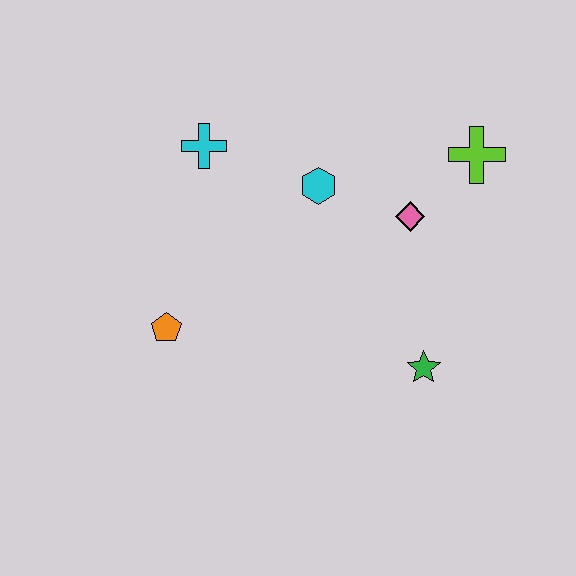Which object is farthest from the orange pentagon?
The lime cross is farthest from the orange pentagon.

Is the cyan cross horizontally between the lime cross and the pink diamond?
No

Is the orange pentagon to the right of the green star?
No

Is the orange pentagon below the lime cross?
Yes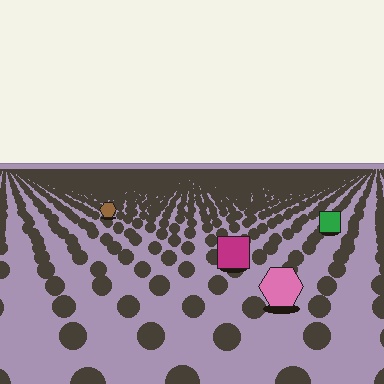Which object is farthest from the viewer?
The brown hexagon is farthest from the viewer. It appears smaller and the ground texture around it is denser.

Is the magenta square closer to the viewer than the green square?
Yes. The magenta square is closer — you can tell from the texture gradient: the ground texture is coarser near it.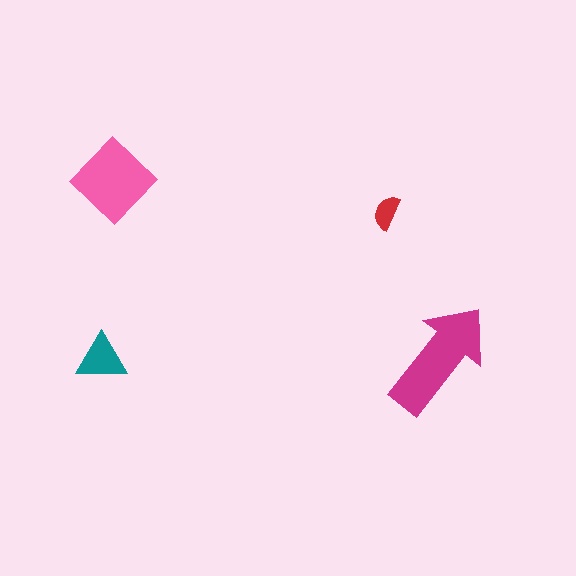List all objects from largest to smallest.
The magenta arrow, the pink diamond, the teal triangle, the red semicircle.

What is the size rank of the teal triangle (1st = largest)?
3rd.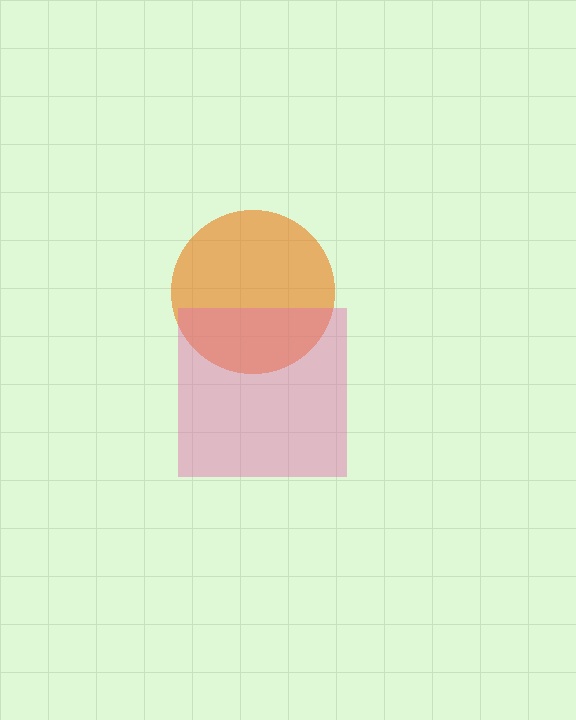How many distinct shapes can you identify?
There are 2 distinct shapes: an orange circle, a pink square.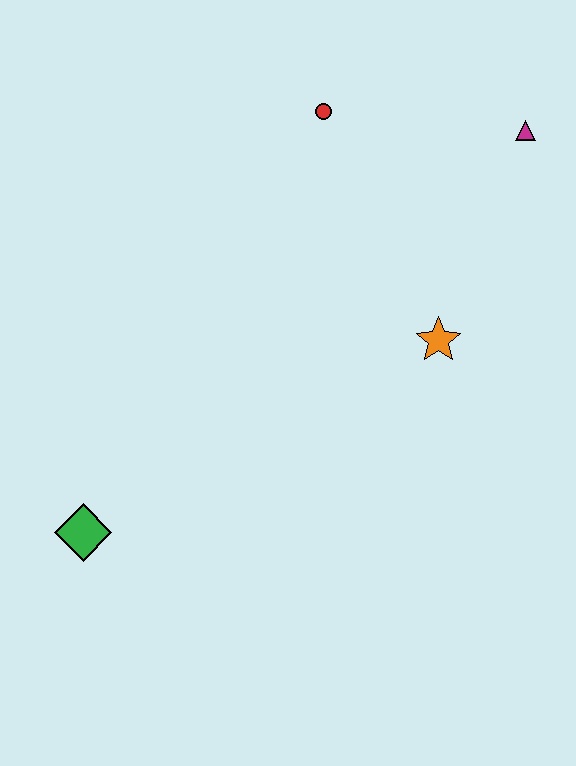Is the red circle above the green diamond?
Yes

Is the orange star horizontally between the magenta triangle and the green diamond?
Yes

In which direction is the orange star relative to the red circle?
The orange star is below the red circle.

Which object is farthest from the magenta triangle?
The green diamond is farthest from the magenta triangle.